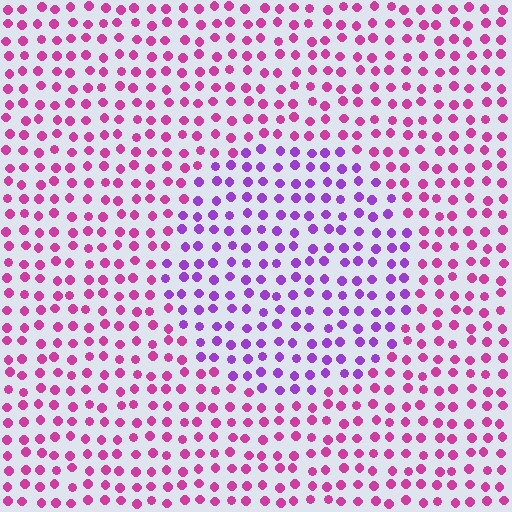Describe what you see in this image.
The image is filled with small magenta elements in a uniform arrangement. A circle-shaped region is visible where the elements are tinted to a slightly different hue, forming a subtle color boundary.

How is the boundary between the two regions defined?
The boundary is defined purely by a slight shift in hue (about 40 degrees). Spacing, size, and orientation are identical on both sides.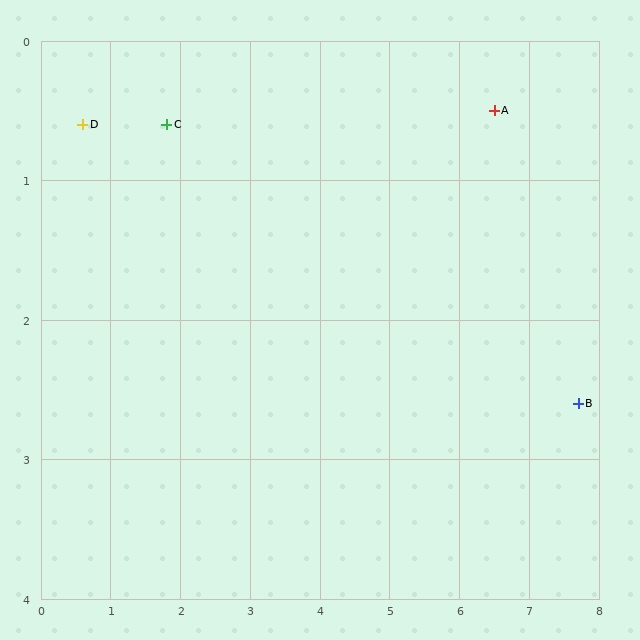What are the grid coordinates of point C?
Point C is at approximately (1.8, 0.6).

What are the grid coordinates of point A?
Point A is at approximately (6.5, 0.5).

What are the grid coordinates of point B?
Point B is at approximately (7.7, 2.6).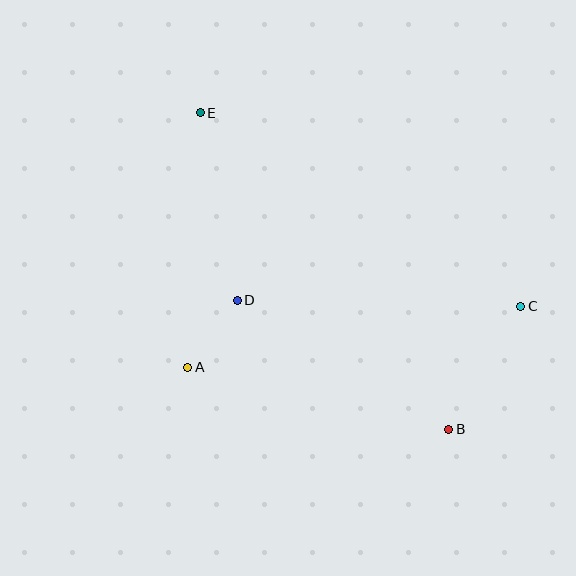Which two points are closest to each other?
Points A and D are closest to each other.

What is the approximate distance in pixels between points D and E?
The distance between D and E is approximately 191 pixels.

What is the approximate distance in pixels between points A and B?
The distance between A and B is approximately 268 pixels.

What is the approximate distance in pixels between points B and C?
The distance between B and C is approximately 143 pixels.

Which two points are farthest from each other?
Points B and E are farthest from each other.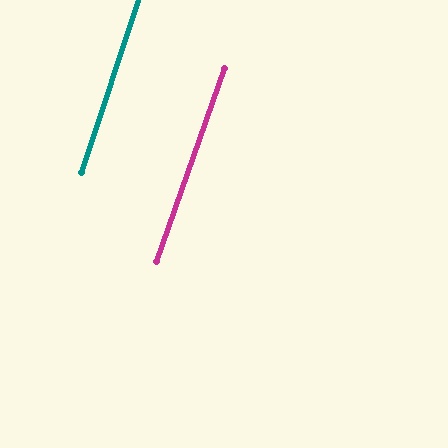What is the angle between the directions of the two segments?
Approximately 1 degree.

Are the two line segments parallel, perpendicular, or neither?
Parallel — their directions differ by only 1.3°.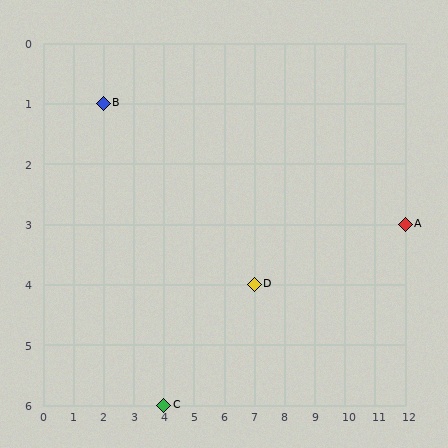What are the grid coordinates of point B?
Point B is at grid coordinates (2, 1).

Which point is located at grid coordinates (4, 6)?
Point C is at (4, 6).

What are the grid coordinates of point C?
Point C is at grid coordinates (4, 6).